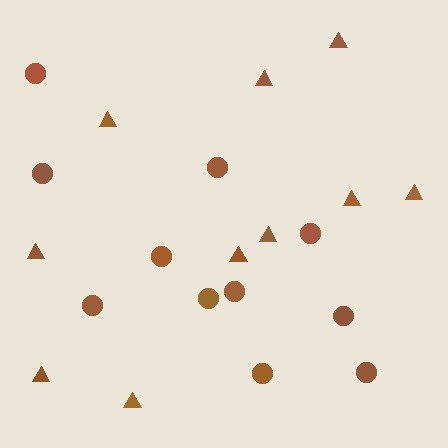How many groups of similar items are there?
There are 2 groups: one group of circles (11) and one group of triangles (10).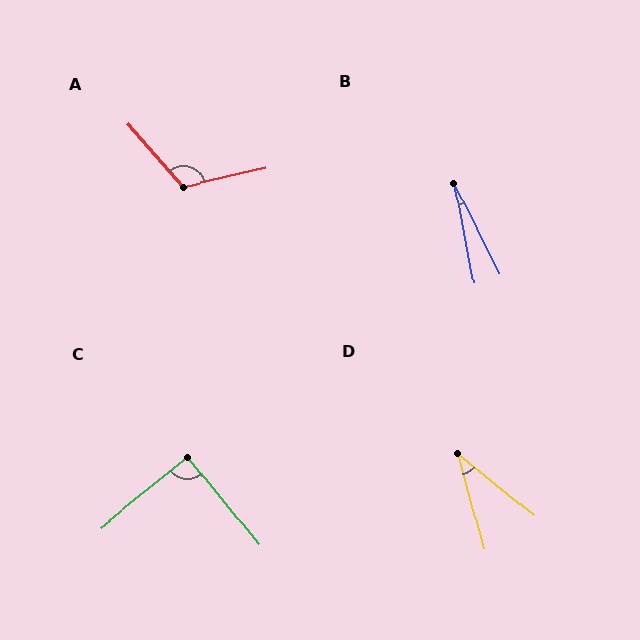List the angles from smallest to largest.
B (16°), D (35°), C (90°), A (119°).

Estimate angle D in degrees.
Approximately 35 degrees.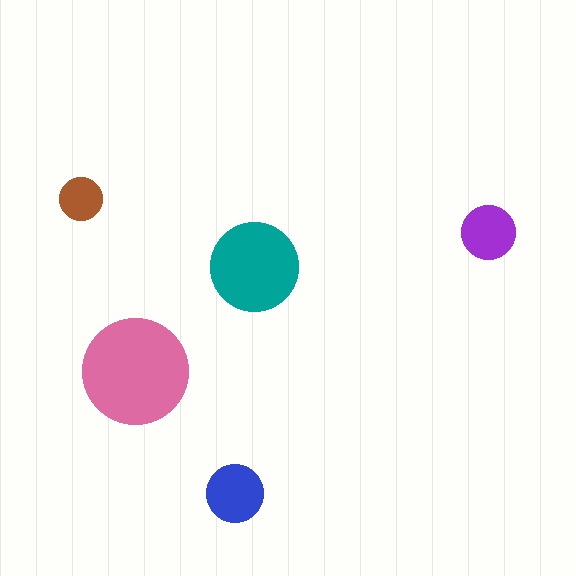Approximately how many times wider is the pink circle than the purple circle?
About 2 times wider.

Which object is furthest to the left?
The brown circle is leftmost.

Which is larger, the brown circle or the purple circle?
The purple one.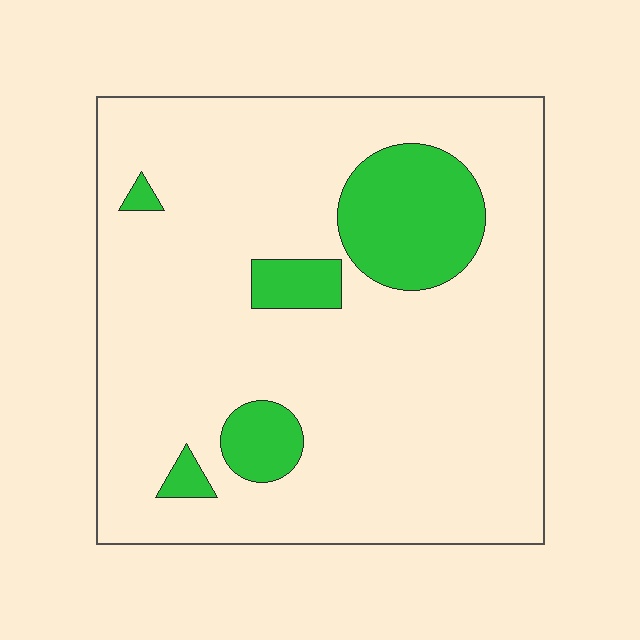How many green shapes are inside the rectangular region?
5.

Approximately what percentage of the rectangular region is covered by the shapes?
Approximately 15%.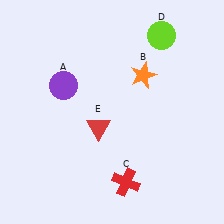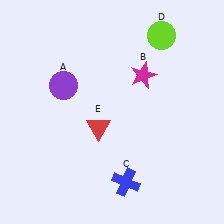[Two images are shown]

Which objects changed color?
B changed from orange to magenta. C changed from red to blue.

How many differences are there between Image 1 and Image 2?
There are 2 differences between the two images.